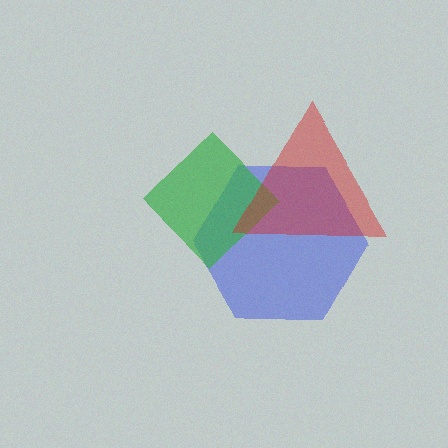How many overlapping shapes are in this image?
There are 3 overlapping shapes in the image.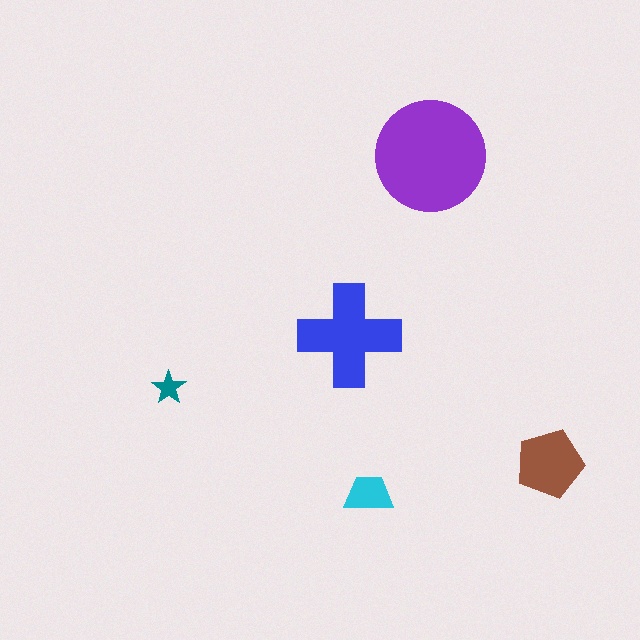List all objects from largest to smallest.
The purple circle, the blue cross, the brown pentagon, the cyan trapezoid, the teal star.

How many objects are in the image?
There are 5 objects in the image.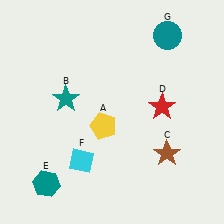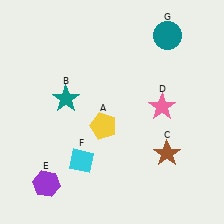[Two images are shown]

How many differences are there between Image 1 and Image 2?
There are 2 differences between the two images.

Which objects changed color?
D changed from red to pink. E changed from teal to purple.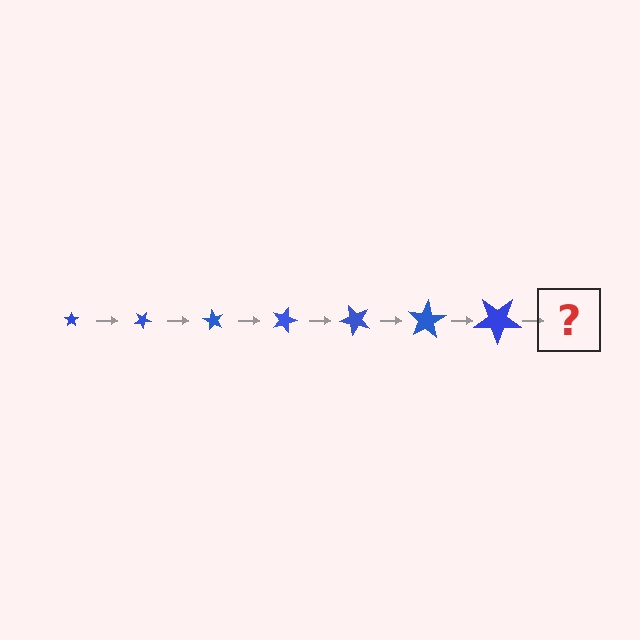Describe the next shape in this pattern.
It should be a star, larger than the previous one and rotated 210 degrees from the start.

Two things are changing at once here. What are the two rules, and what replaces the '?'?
The two rules are that the star grows larger each step and it rotates 30 degrees each step. The '?' should be a star, larger than the previous one and rotated 210 degrees from the start.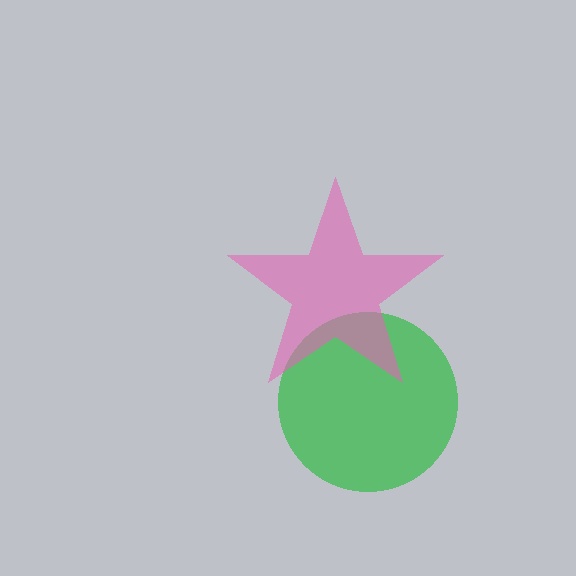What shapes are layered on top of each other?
The layered shapes are: a green circle, a pink star.